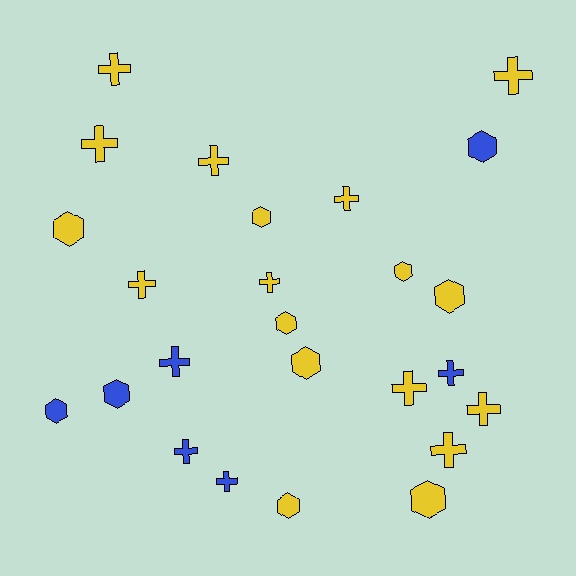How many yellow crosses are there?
There are 10 yellow crosses.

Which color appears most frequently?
Yellow, with 18 objects.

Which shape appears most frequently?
Cross, with 14 objects.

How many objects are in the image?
There are 25 objects.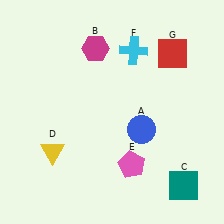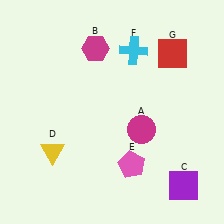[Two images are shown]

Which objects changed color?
A changed from blue to magenta. C changed from teal to purple.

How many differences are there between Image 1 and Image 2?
There are 2 differences between the two images.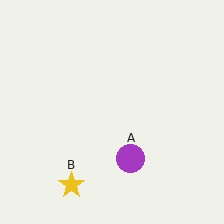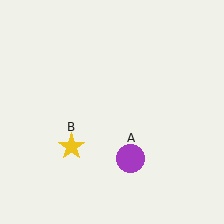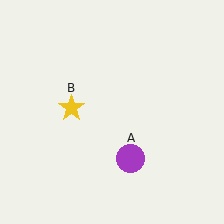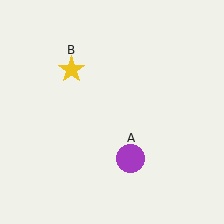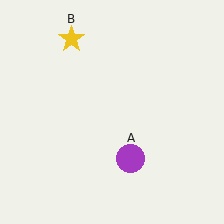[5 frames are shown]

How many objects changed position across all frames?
1 object changed position: yellow star (object B).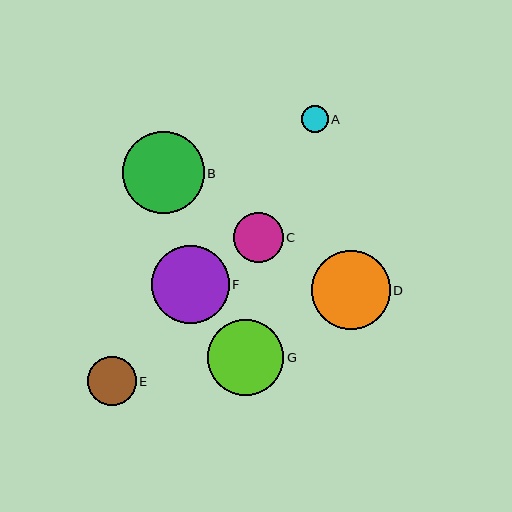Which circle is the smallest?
Circle A is the smallest with a size of approximately 27 pixels.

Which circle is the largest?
Circle B is the largest with a size of approximately 82 pixels.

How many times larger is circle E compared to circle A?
Circle E is approximately 1.8 times the size of circle A.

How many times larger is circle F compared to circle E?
Circle F is approximately 1.6 times the size of circle E.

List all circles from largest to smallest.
From largest to smallest: B, D, F, G, C, E, A.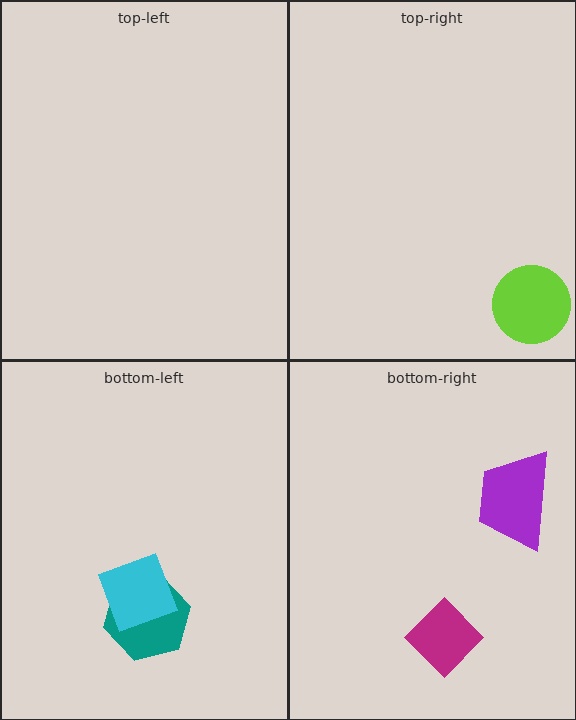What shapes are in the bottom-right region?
The purple trapezoid, the magenta diamond.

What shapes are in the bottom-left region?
The teal hexagon, the cyan square.